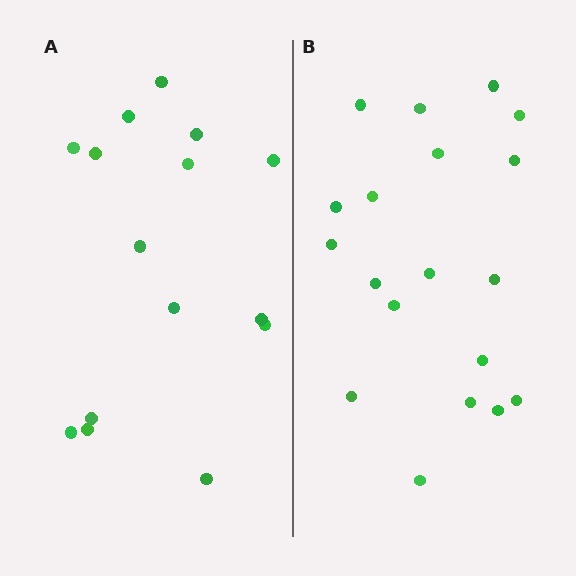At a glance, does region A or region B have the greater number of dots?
Region B (the right region) has more dots.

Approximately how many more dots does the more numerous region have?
Region B has about 4 more dots than region A.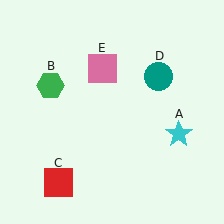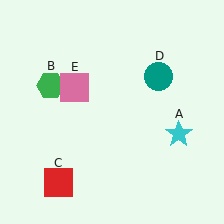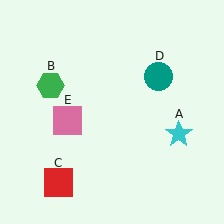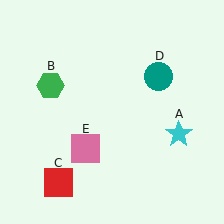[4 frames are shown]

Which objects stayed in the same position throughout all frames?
Cyan star (object A) and green hexagon (object B) and red square (object C) and teal circle (object D) remained stationary.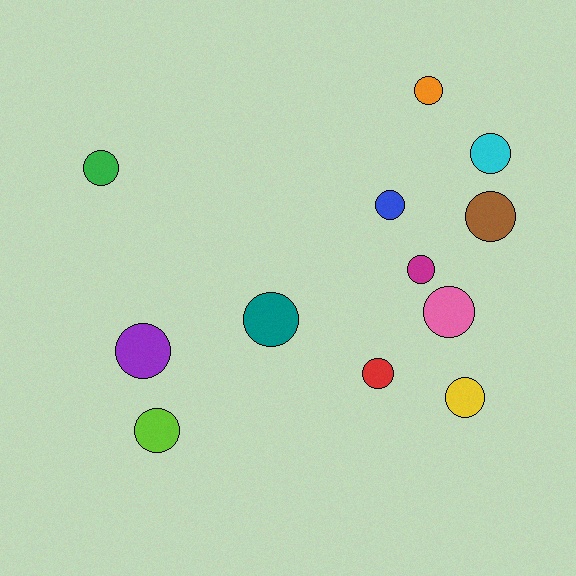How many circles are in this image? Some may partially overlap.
There are 12 circles.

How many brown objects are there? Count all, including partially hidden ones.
There is 1 brown object.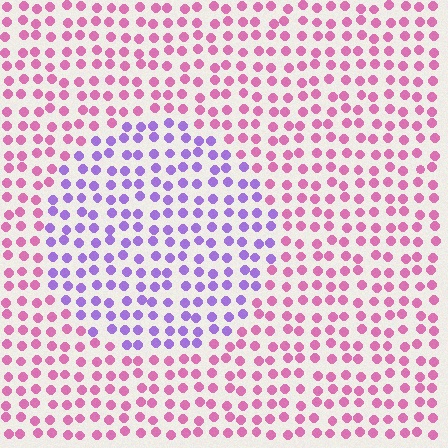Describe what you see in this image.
The image is filled with small pink elements in a uniform arrangement. A circle-shaped region is visible where the elements are tinted to a slightly different hue, forming a subtle color boundary.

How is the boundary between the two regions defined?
The boundary is defined purely by a slight shift in hue (about 55 degrees). Spacing, size, and orientation are identical on both sides.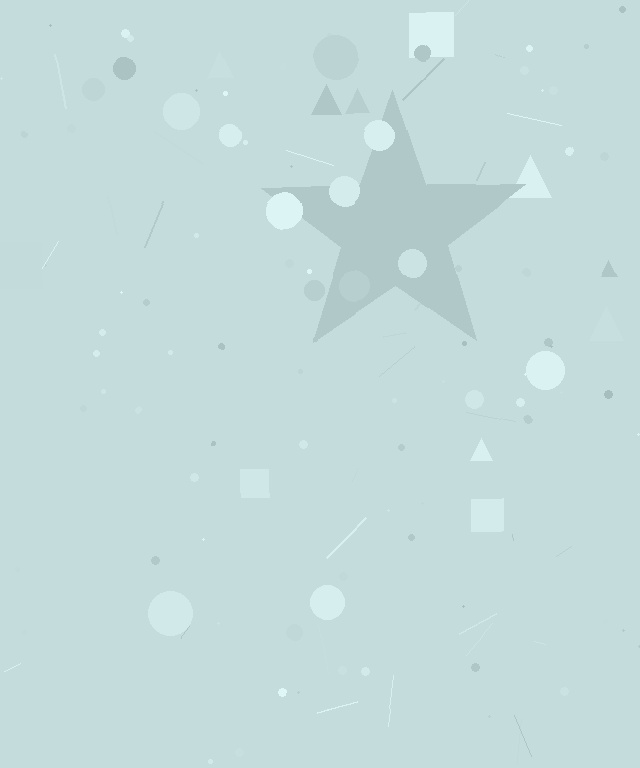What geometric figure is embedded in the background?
A star is embedded in the background.